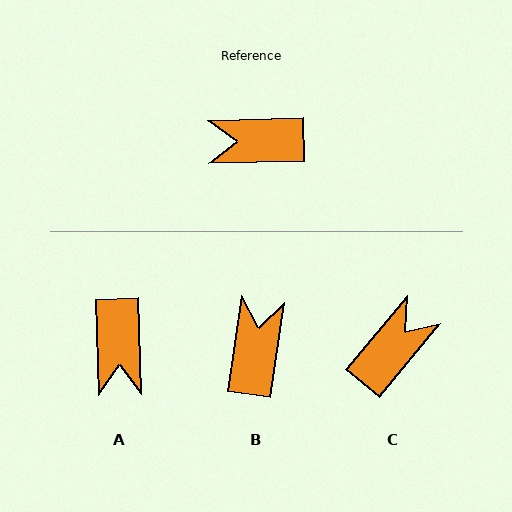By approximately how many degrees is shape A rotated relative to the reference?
Approximately 90 degrees counter-clockwise.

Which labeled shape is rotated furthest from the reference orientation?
C, about 131 degrees away.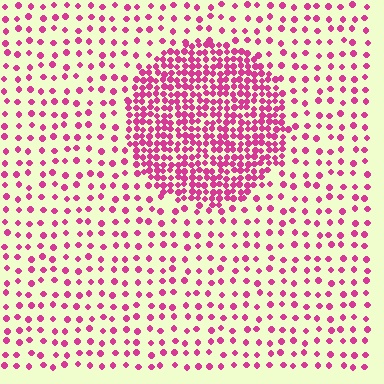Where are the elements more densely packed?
The elements are more densely packed inside the circle boundary.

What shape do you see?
I see a circle.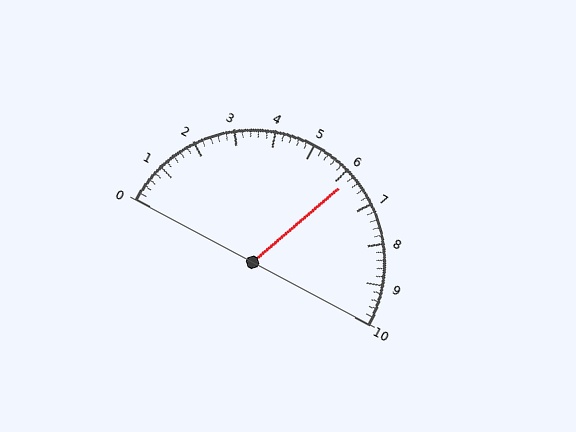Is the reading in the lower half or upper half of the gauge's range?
The reading is in the upper half of the range (0 to 10).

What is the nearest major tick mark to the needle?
The nearest major tick mark is 6.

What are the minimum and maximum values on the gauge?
The gauge ranges from 0 to 10.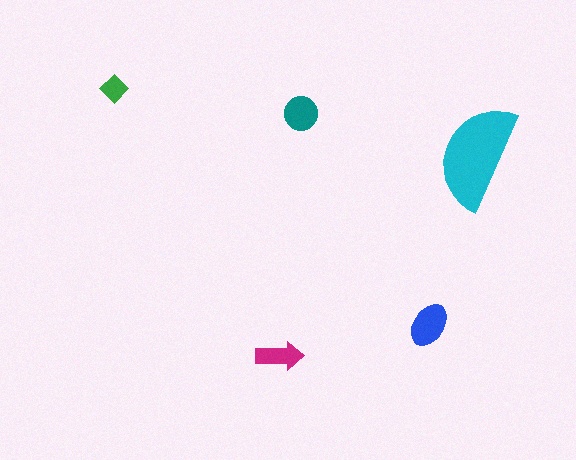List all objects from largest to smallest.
The cyan semicircle, the blue ellipse, the teal circle, the magenta arrow, the green diamond.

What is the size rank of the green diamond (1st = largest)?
5th.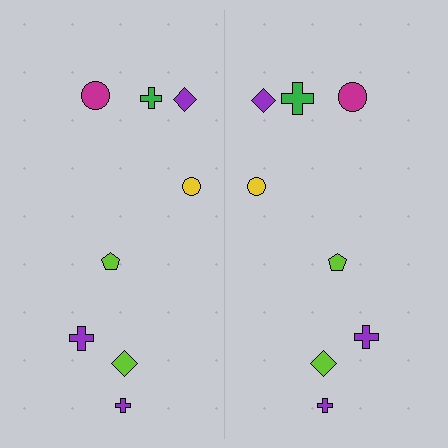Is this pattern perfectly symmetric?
No, the pattern is not perfectly symmetric. The green cross on the right side has a different size than its mirror counterpart.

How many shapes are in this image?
There are 16 shapes in this image.